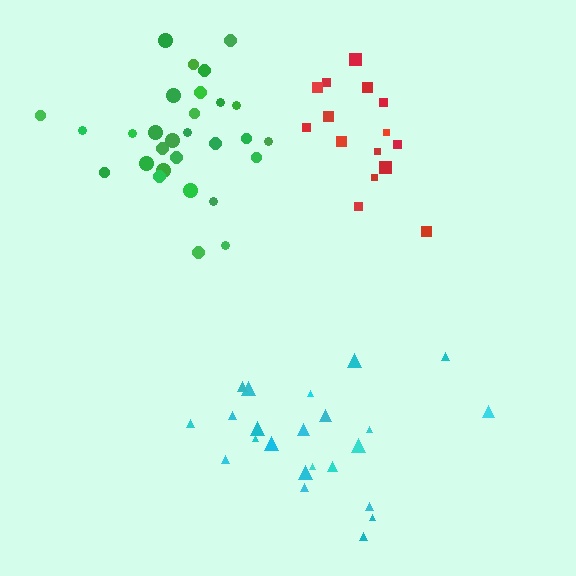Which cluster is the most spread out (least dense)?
Cyan.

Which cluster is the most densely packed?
Green.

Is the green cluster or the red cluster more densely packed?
Green.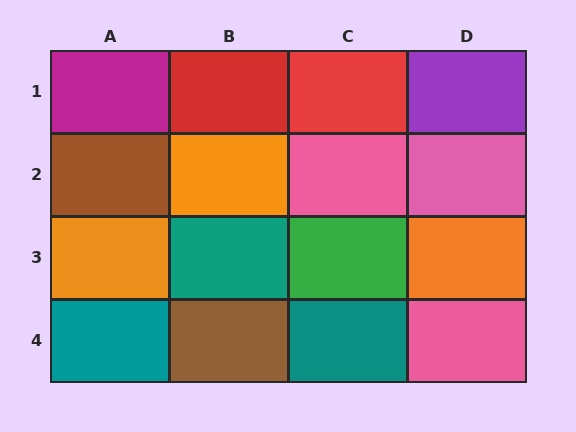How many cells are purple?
1 cell is purple.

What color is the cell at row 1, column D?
Purple.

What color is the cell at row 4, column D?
Pink.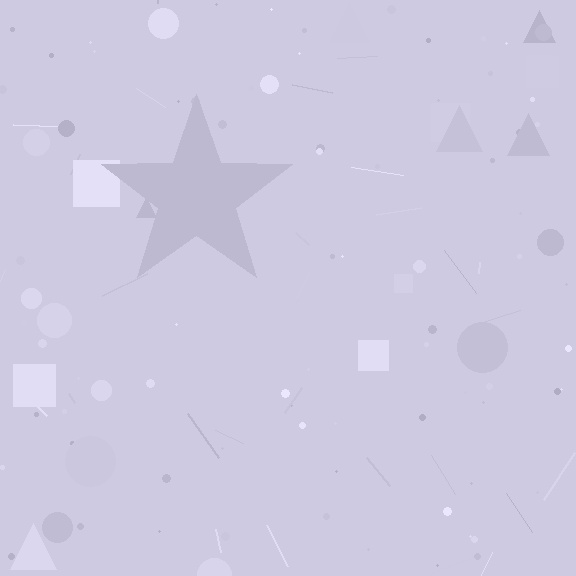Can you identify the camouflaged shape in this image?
The camouflaged shape is a star.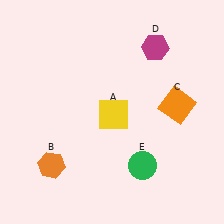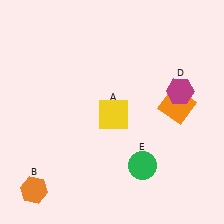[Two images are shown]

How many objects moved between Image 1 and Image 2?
2 objects moved between the two images.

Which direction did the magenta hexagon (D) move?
The magenta hexagon (D) moved down.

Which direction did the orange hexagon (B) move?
The orange hexagon (B) moved down.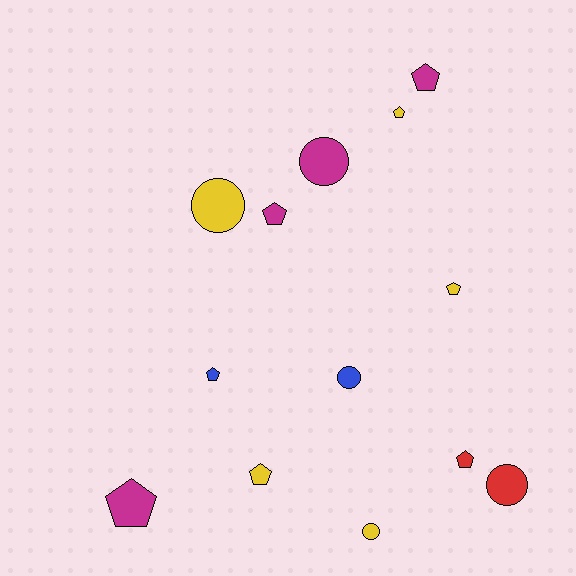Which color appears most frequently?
Yellow, with 5 objects.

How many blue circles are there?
There is 1 blue circle.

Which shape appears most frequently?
Pentagon, with 8 objects.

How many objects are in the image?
There are 13 objects.